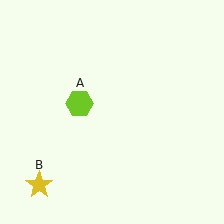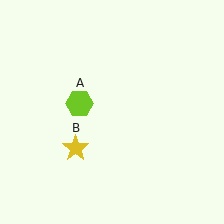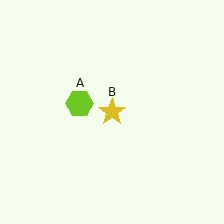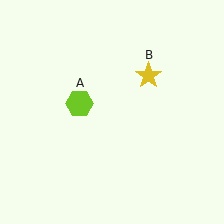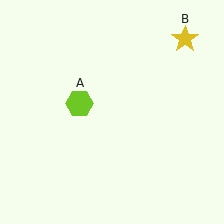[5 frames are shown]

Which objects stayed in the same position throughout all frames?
Lime hexagon (object A) remained stationary.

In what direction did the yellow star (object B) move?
The yellow star (object B) moved up and to the right.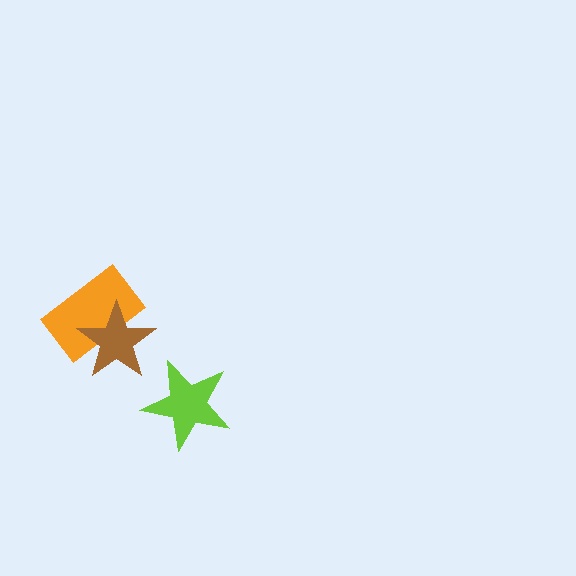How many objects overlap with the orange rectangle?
1 object overlaps with the orange rectangle.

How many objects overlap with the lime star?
0 objects overlap with the lime star.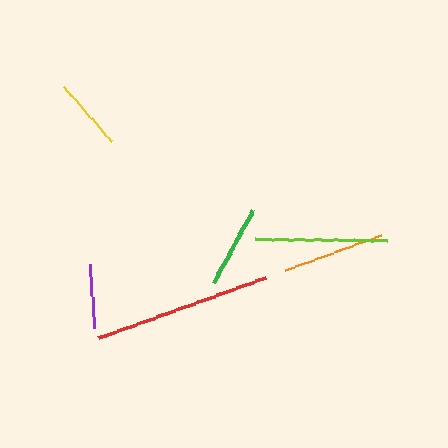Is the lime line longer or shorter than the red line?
The red line is longer than the lime line.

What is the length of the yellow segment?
The yellow segment is approximately 72 pixels long.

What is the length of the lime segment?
The lime segment is approximately 132 pixels long.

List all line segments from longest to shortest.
From longest to shortest: red, lime, orange, green, yellow, purple.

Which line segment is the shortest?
The purple line is the shortest at approximately 64 pixels.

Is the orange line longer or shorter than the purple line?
The orange line is longer than the purple line.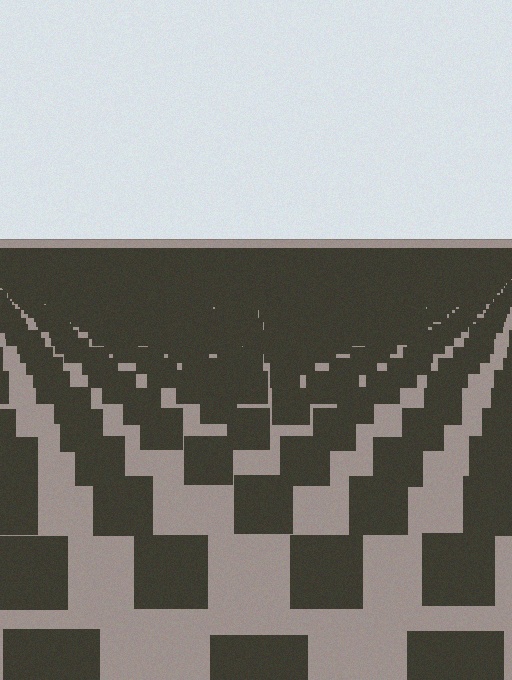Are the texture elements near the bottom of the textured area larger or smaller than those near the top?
Larger. Near the bottom, elements are closer to the viewer and appear at a bigger on-screen size.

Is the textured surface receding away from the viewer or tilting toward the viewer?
The surface is receding away from the viewer. Texture elements get smaller and denser toward the top.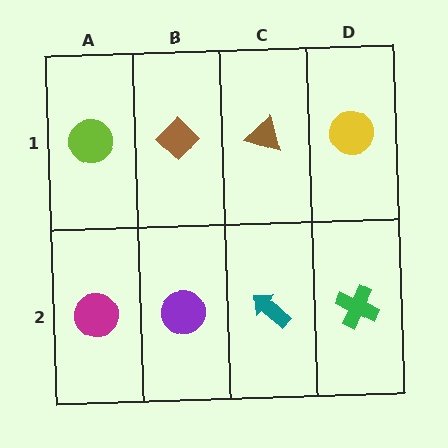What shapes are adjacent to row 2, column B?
A brown diamond (row 1, column B), a magenta circle (row 2, column A), a teal arrow (row 2, column C).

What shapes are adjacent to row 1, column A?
A magenta circle (row 2, column A), a brown diamond (row 1, column B).